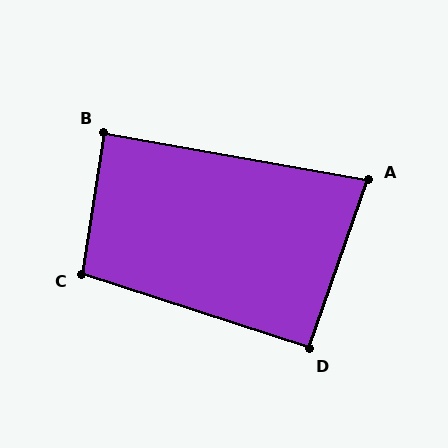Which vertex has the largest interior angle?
C, at approximately 99 degrees.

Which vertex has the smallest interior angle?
A, at approximately 81 degrees.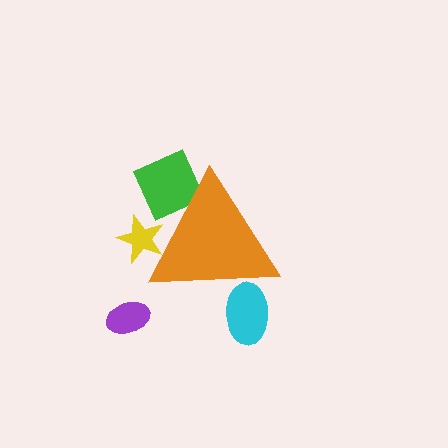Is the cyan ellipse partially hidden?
Yes, the cyan ellipse is partially hidden behind the orange triangle.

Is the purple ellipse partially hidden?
No, the purple ellipse is fully visible.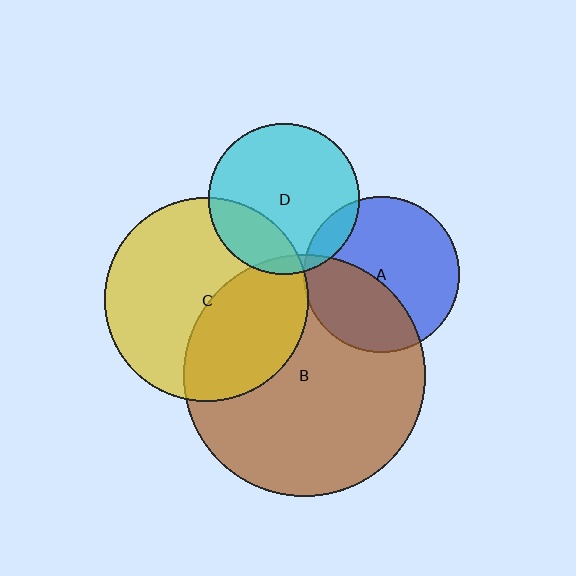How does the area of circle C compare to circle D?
Approximately 1.8 times.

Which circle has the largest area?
Circle B (brown).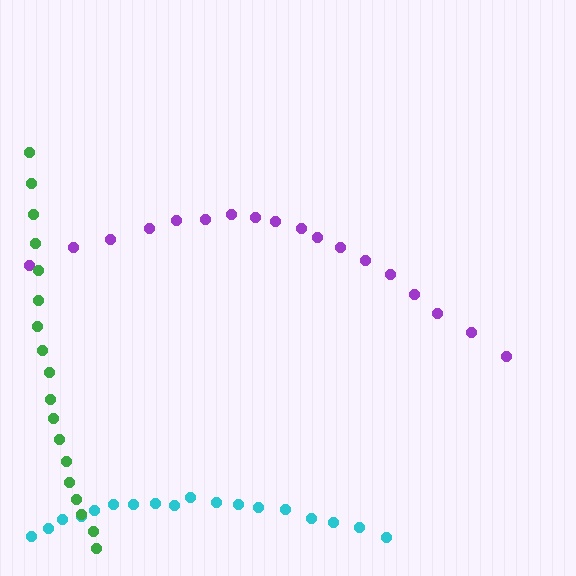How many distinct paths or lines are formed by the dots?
There are 3 distinct paths.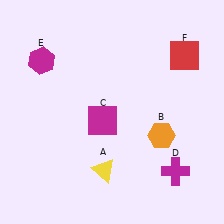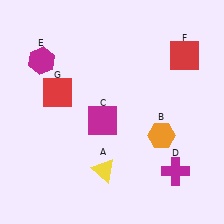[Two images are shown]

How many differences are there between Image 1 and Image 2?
There is 1 difference between the two images.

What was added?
A red square (G) was added in Image 2.